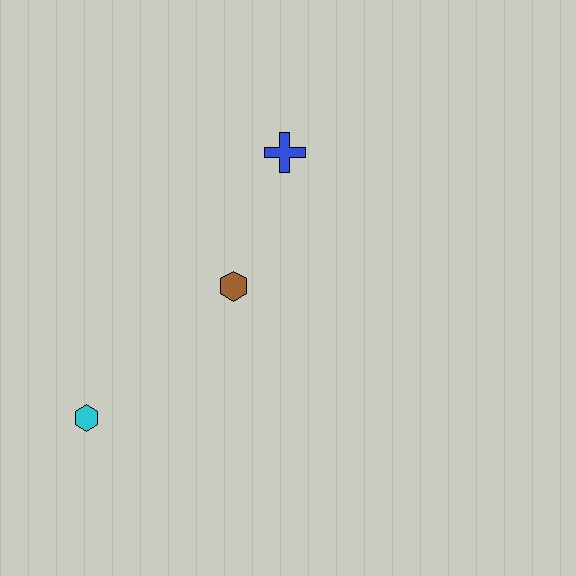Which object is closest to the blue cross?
The brown hexagon is closest to the blue cross.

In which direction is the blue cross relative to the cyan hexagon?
The blue cross is above the cyan hexagon.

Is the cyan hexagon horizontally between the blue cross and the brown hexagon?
No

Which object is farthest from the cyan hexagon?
The blue cross is farthest from the cyan hexagon.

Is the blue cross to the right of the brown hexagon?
Yes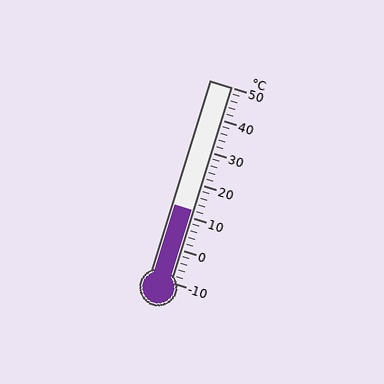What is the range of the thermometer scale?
The thermometer scale ranges from -10°C to 50°C.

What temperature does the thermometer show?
The thermometer shows approximately 12°C.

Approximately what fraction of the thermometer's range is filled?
The thermometer is filled to approximately 35% of its range.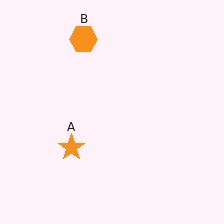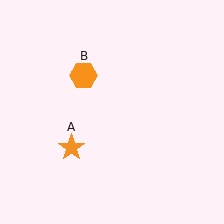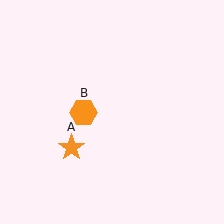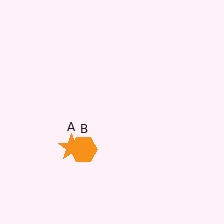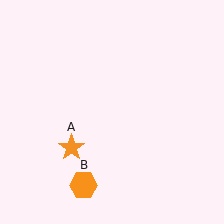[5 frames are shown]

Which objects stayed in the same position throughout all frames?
Orange star (object A) remained stationary.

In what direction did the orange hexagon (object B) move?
The orange hexagon (object B) moved down.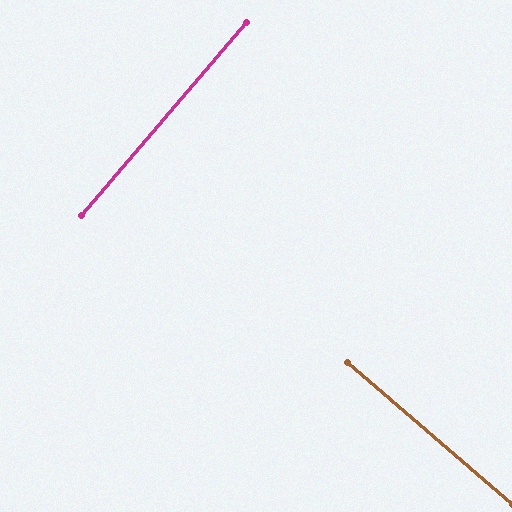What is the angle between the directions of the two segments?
Approximately 90 degrees.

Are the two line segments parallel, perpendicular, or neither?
Perpendicular — they meet at approximately 90°.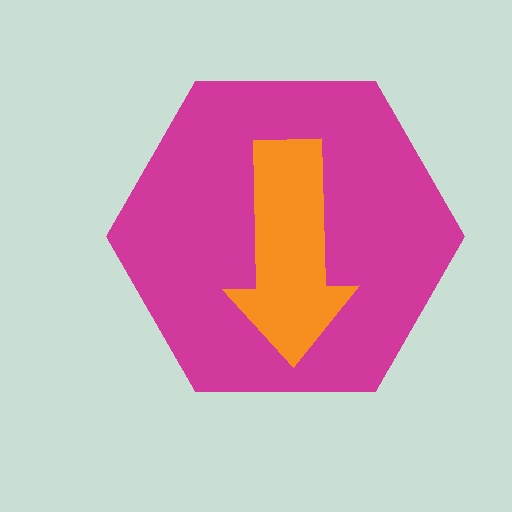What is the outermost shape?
The magenta hexagon.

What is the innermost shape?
The orange arrow.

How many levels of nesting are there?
2.